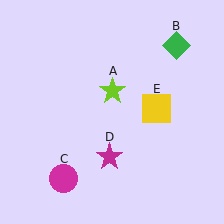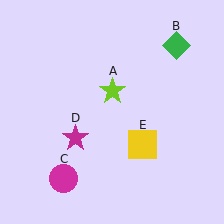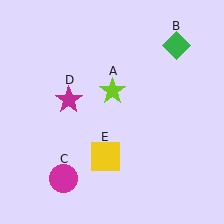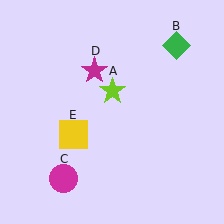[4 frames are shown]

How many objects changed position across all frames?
2 objects changed position: magenta star (object D), yellow square (object E).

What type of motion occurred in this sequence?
The magenta star (object D), yellow square (object E) rotated clockwise around the center of the scene.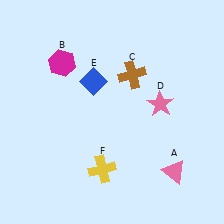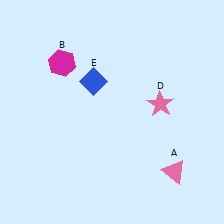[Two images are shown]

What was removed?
The brown cross (C), the yellow cross (F) were removed in Image 2.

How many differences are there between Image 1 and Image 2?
There are 2 differences between the two images.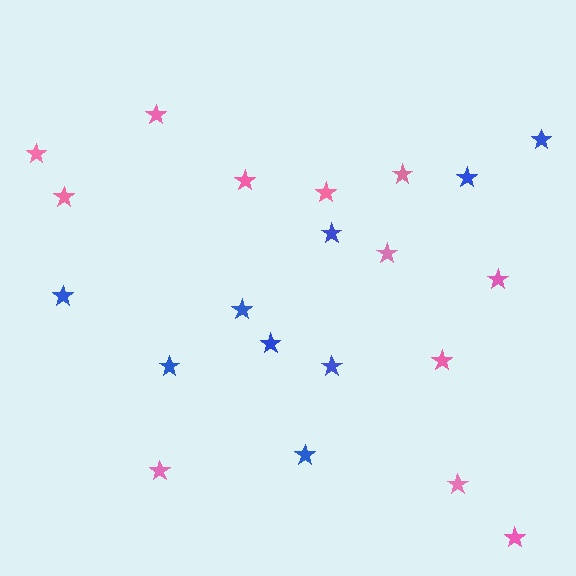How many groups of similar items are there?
There are 2 groups: one group of blue stars (9) and one group of pink stars (12).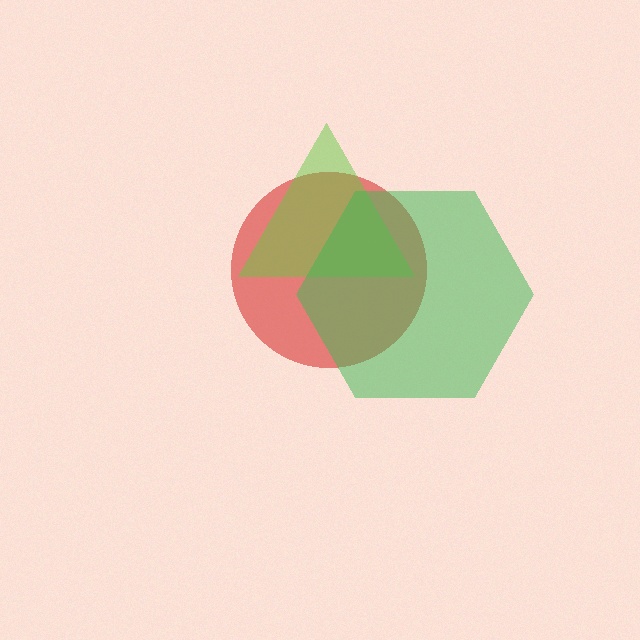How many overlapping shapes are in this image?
There are 3 overlapping shapes in the image.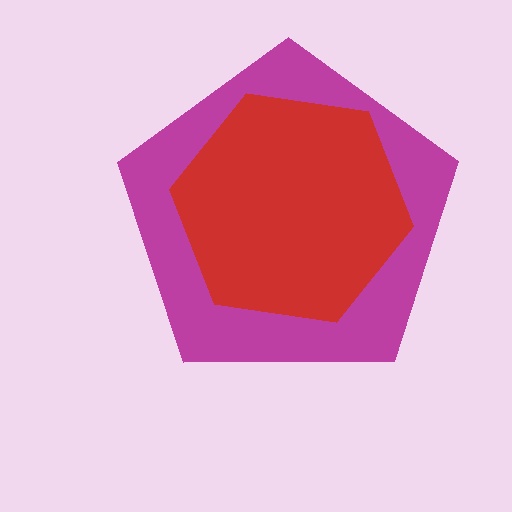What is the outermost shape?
The magenta pentagon.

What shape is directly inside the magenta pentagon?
The red hexagon.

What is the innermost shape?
The red hexagon.